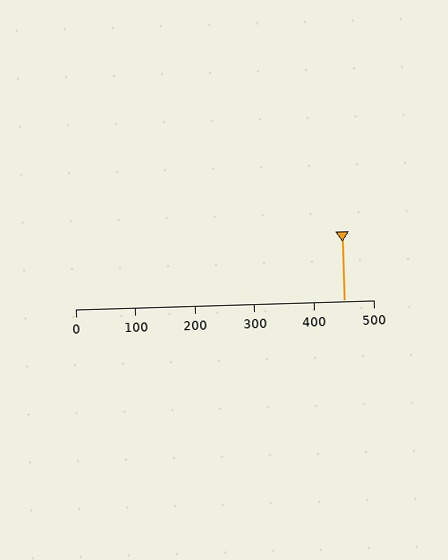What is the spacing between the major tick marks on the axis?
The major ticks are spaced 100 apart.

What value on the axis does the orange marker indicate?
The marker indicates approximately 450.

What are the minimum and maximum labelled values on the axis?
The axis runs from 0 to 500.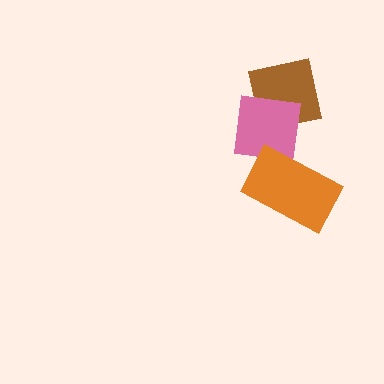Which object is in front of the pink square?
The orange rectangle is in front of the pink square.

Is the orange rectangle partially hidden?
No, no other shape covers it.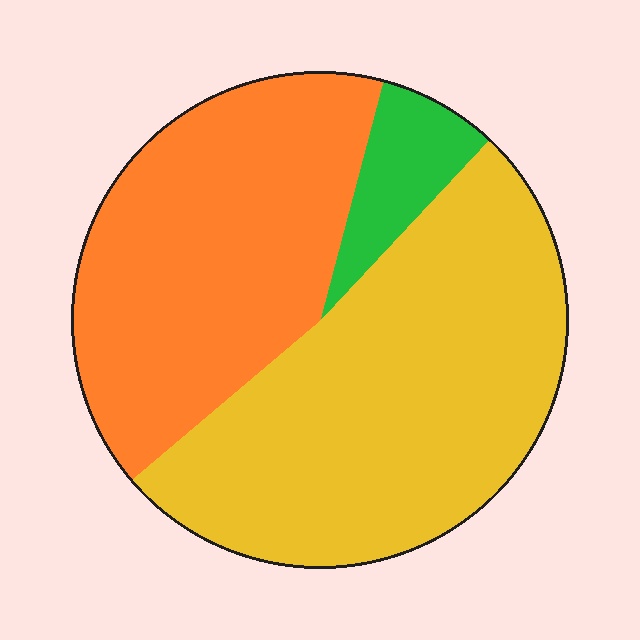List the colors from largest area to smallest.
From largest to smallest: yellow, orange, green.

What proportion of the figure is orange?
Orange takes up about two fifths (2/5) of the figure.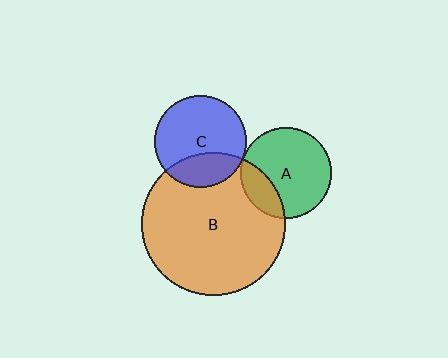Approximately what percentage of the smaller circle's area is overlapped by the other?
Approximately 30%.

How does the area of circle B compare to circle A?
Approximately 2.5 times.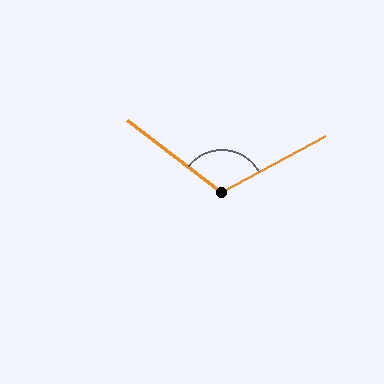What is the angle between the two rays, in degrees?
Approximately 115 degrees.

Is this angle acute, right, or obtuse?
It is obtuse.